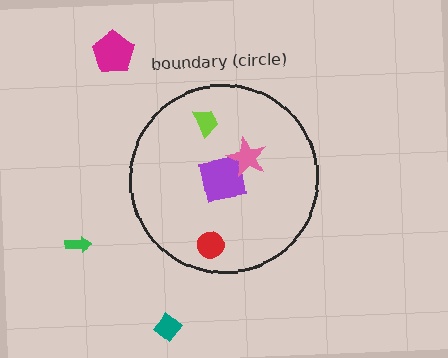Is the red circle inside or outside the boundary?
Inside.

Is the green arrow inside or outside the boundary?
Outside.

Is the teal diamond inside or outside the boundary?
Outside.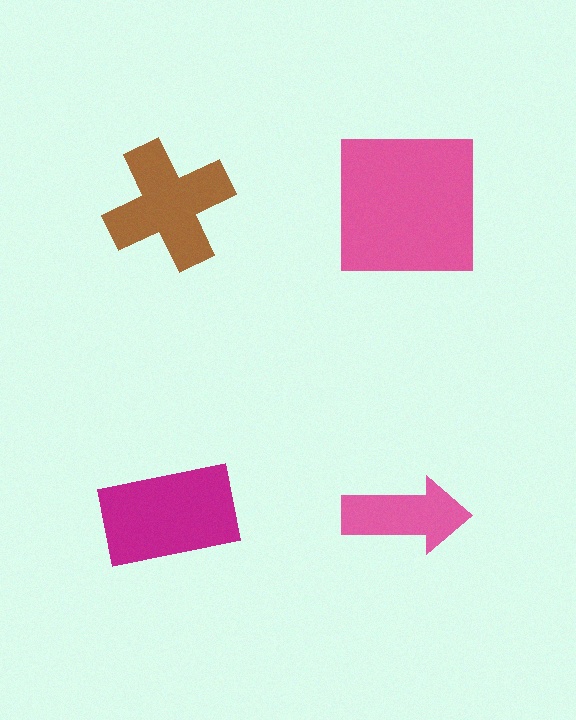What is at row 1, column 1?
A brown cross.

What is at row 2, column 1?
A magenta rectangle.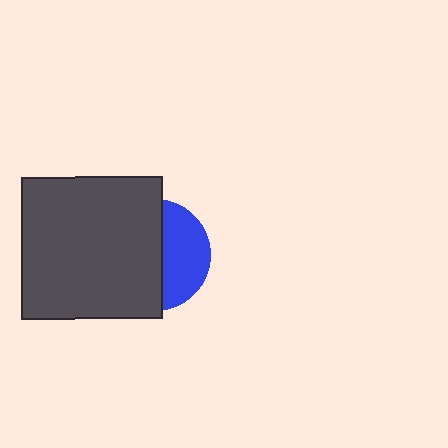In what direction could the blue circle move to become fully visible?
The blue circle could move right. That would shift it out from behind the dark gray square entirely.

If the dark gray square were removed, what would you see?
You would see the complete blue circle.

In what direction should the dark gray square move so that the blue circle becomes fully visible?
The dark gray square should move left. That is the shortest direction to clear the overlap and leave the blue circle fully visible.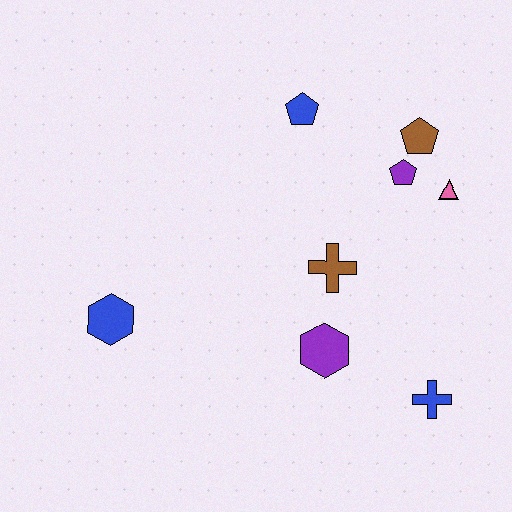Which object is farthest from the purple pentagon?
The blue hexagon is farthest from the purple pentagon.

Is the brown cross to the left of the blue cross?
Yes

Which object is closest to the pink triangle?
The purple pentagon is closest to the pink triangle.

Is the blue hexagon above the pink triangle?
No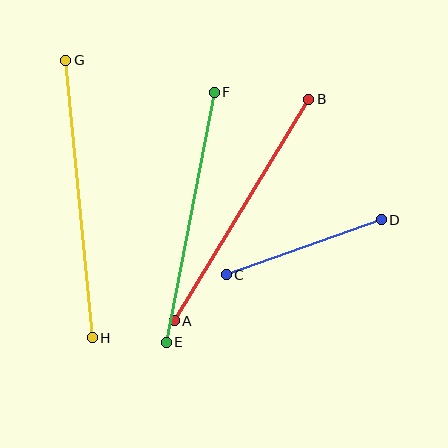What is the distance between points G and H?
The distance is approximately 279 pixels.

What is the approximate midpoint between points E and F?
The midpoint is at approximately (190, 217) pixels.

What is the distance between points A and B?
The distance is approximately 259 pixels.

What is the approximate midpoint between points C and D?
The midpoint is at approximately (304, 247) pixels.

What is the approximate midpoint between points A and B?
The midpoint is at approximately (242, 210) pixels.